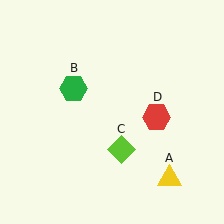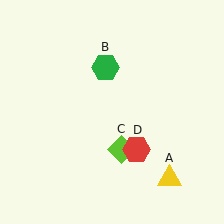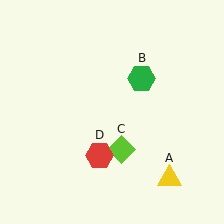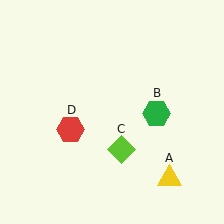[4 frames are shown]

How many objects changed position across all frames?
2 objects changed position: green hexagon (object B), red hexagon (object D).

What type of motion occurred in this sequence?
The green hexagon (object B), red hexagon (object D) rotated clockwise around the center of the scene.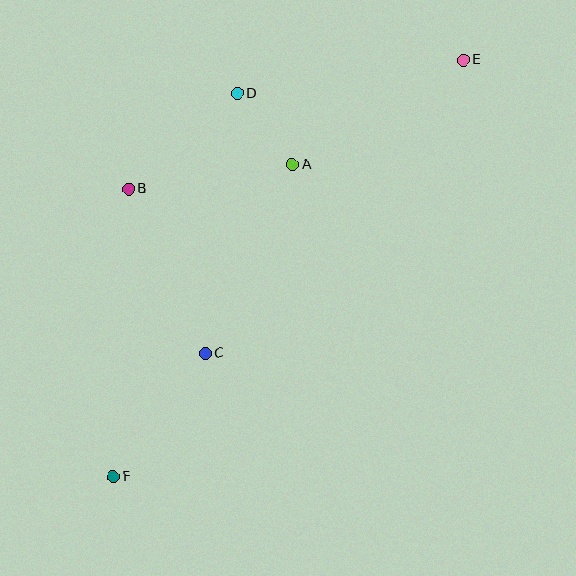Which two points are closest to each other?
Points A and D are closest to each other.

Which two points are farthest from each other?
Points E and F are farthest from each other.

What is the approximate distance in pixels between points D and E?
The distance between D and E is approximately 228 pixels.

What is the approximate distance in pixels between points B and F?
The distance between B and F is approximately 288 pixels.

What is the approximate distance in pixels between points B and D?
The distance between B and D is approximately 145 pixels.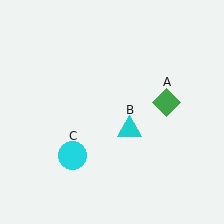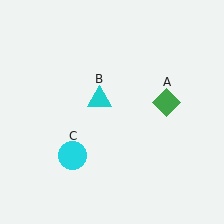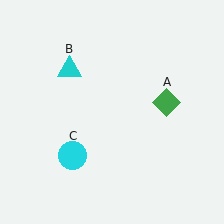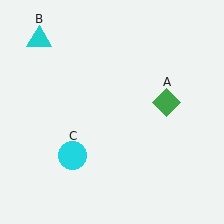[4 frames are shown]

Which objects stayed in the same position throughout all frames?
Green diamond (object A) and cyan circle (object C) remained stationary.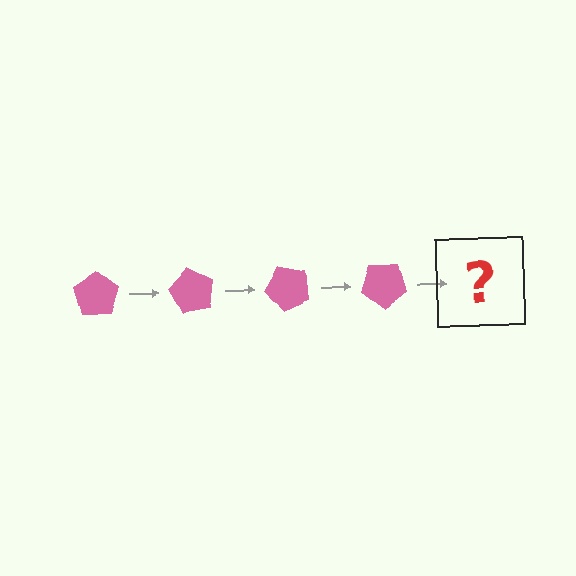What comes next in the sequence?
The next element should be a pink pentagon rotated 240 degrees.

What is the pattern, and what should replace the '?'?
The pattern is that the pentagon rotates 60 degrees each step. The '?' should be a pink pentagon rotated 240 degrees.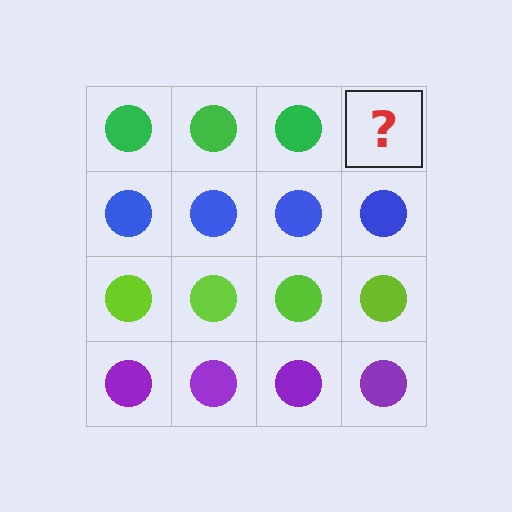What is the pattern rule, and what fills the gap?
The rule is that each row has a consistent color. The gap should be filled with a green circle.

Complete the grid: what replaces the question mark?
The question mark should be replaced with a green circle.